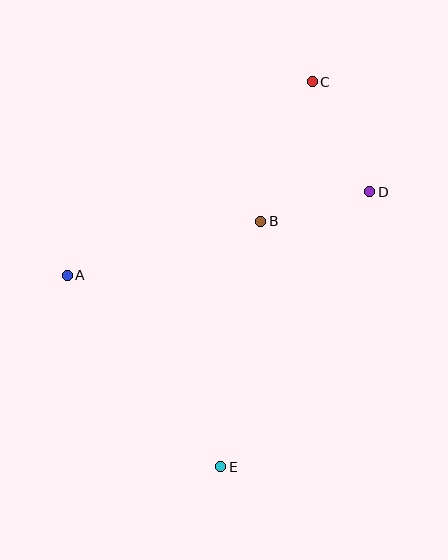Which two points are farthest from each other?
Points C and E are farthest from each other.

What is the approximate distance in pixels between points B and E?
The distance between B and E is approximately 248 pixels.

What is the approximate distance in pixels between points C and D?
The distance between C and D is approximately 124 pixels.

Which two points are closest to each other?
Points B and D are closest to each other.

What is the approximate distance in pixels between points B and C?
The distance between B and C is approximately 149 pixels.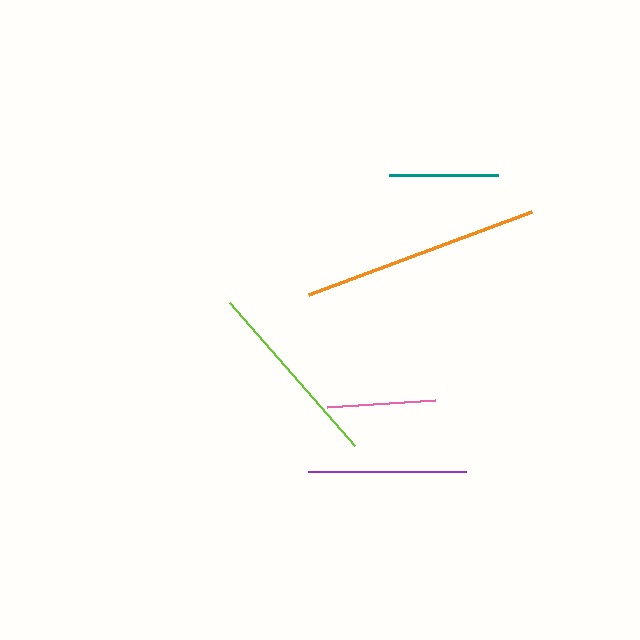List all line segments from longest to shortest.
From longest to shortest: orange, lime, purple, teal, pink.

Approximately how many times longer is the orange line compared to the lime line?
The orange line is approximately 1.2 times the length of the lime line.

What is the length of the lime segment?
The lime segment is approximately 190 pixels long.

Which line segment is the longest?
The orange line is the longest at approximately 238 pixels.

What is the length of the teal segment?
The teal segment is approximately 108 pixels long.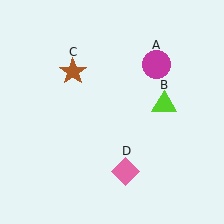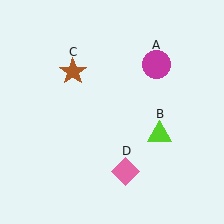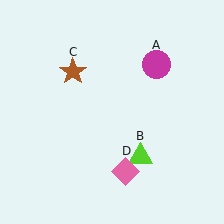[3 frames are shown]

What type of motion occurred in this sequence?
The lime triangle (object B) rotated clockwise around the center of the scene.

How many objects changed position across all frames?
1 object changed position: lime triangle (object B).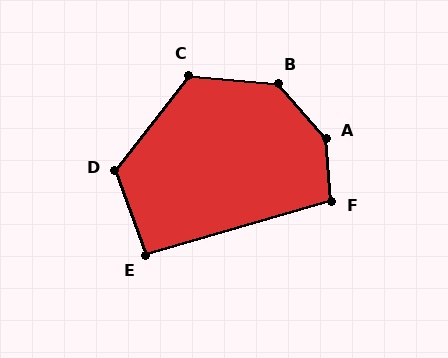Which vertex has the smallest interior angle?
E, at approximately 94 degrees.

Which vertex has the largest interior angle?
A, at approximately 144 degrees.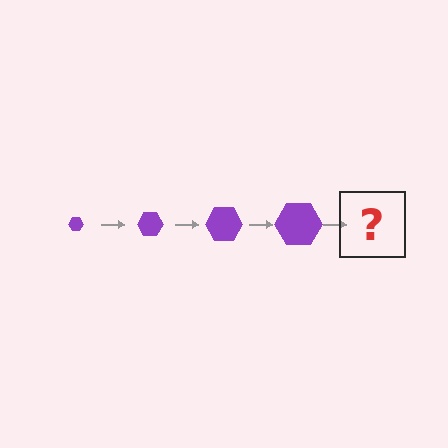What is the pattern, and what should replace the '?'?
The pattern is that the hexagon gets progressively larger each step. The '?' should be a purple hexagon, larger than the previous one.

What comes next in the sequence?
The next element should be a purple hexagon, larger than the previous one.